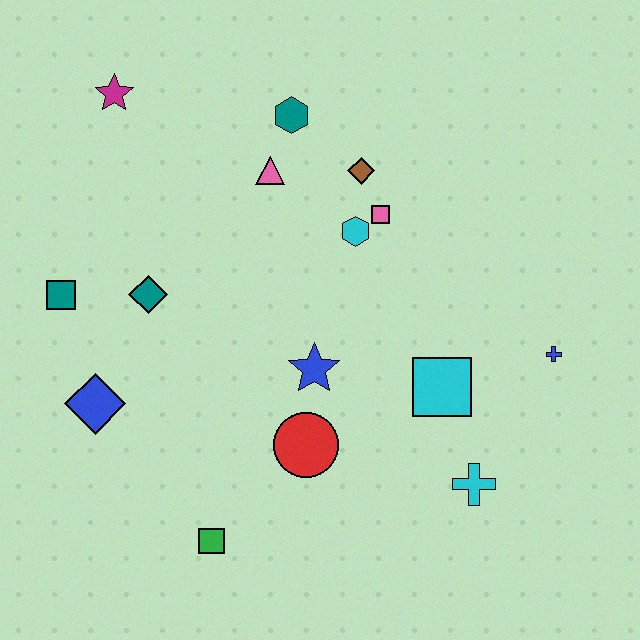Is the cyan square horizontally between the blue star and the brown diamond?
No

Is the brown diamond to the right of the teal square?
Yes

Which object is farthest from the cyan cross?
The magenta star is farthest from the cyan cross.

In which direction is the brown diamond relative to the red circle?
The brown diamond is above the red circle.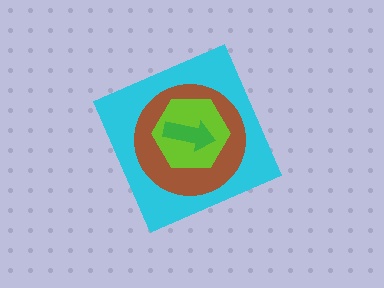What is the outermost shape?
The cyan diamond.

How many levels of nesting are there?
4.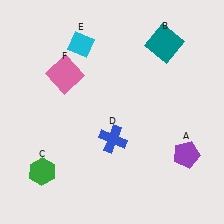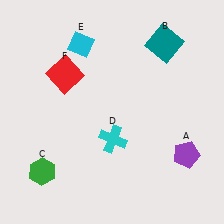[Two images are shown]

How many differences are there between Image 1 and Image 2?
There are 2 differences between the two images.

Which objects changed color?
D changed from blue to cyan. F changed from pink to red.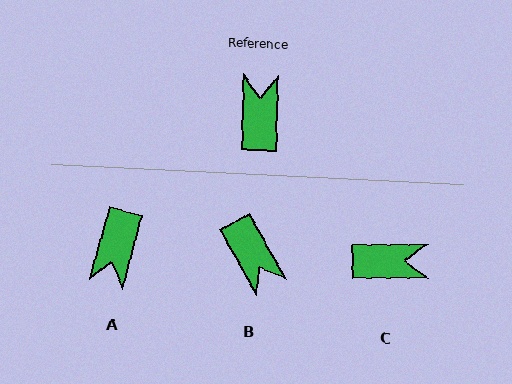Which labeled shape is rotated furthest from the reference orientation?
A, about 166 degrees away.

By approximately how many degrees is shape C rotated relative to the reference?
Approximately 88 degrees clockwise.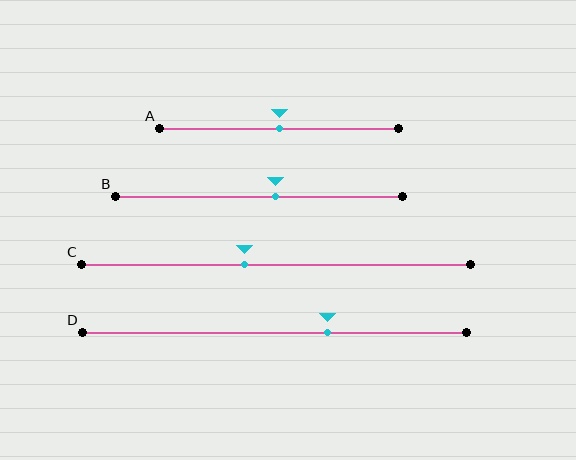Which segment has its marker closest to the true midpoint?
Segment A has its marker closest to the true midpoint.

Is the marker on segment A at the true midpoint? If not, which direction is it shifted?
Yes, the marker on segment A is at the true midpoint.